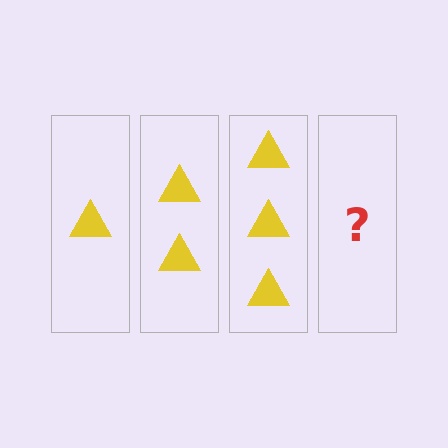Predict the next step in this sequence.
The next step is 4 triangles.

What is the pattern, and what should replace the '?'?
The pattern is that each step adds one more triangle. The '?' should be 4 triangles.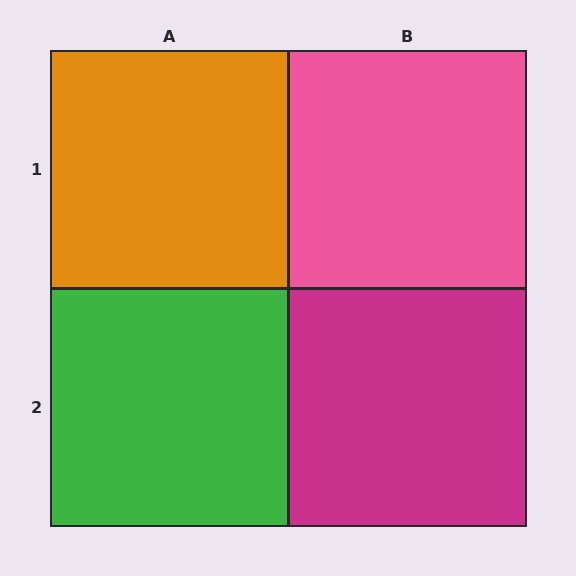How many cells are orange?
1 cell is orange.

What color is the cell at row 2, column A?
Green.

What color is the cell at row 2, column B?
Magenta.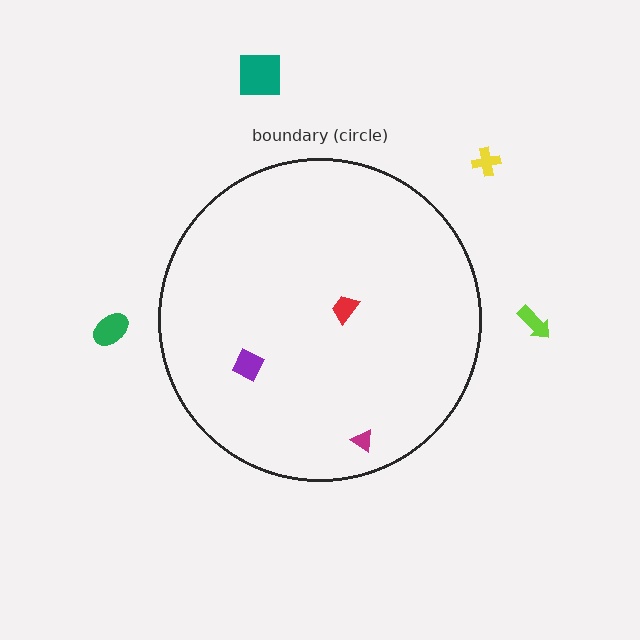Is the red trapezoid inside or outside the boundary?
Inside.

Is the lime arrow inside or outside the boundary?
Outside.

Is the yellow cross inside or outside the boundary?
Outside.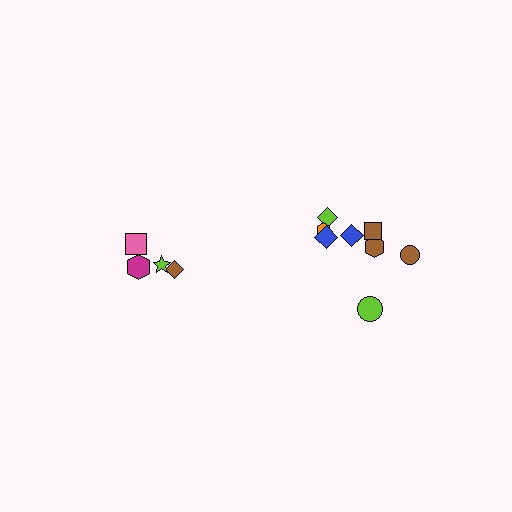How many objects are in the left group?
There are 4 objects.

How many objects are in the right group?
There are 8 objects.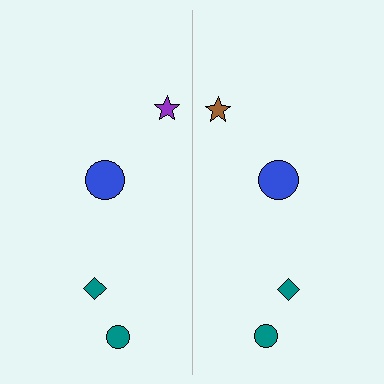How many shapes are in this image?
There are 8 shapes in this image.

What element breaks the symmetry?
The brown star on the right side breaks the symmetry — its mirror counterpart is purple.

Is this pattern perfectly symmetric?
No, the pattern is not perfectly symmetric. The brown star on the right side breaks the symmetry — its mirror counterpart is purple.